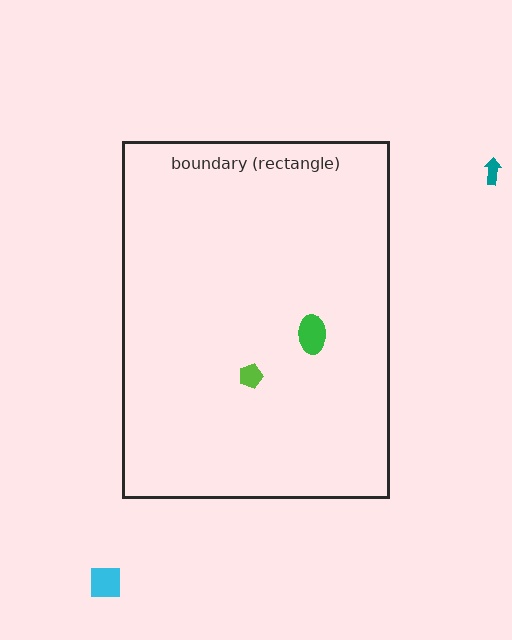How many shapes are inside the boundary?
2 inside, 2 outside.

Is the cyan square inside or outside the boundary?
Outside.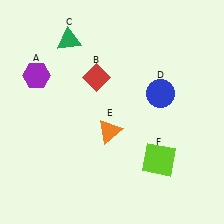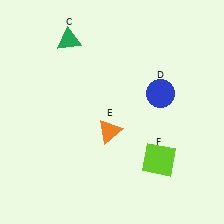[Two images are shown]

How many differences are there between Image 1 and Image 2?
There are 2 differences between the two images.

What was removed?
The red diamond (B), the purple hexagon (A) were removed in Image 2.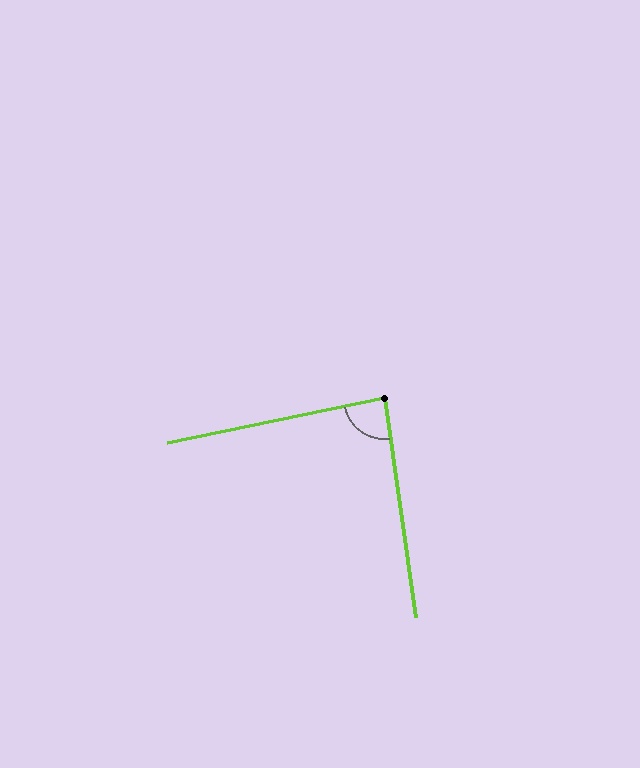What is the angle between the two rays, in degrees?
Approximately 86 degrees.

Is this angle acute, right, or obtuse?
It is approximately a right angle.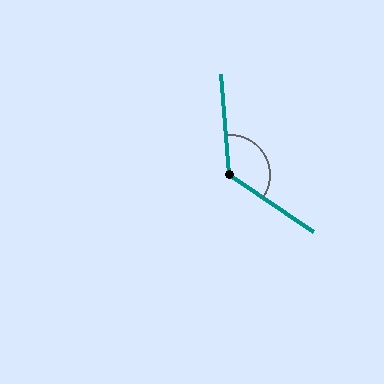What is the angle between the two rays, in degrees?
Approximately 129 degrees.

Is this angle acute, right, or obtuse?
It is obtuse.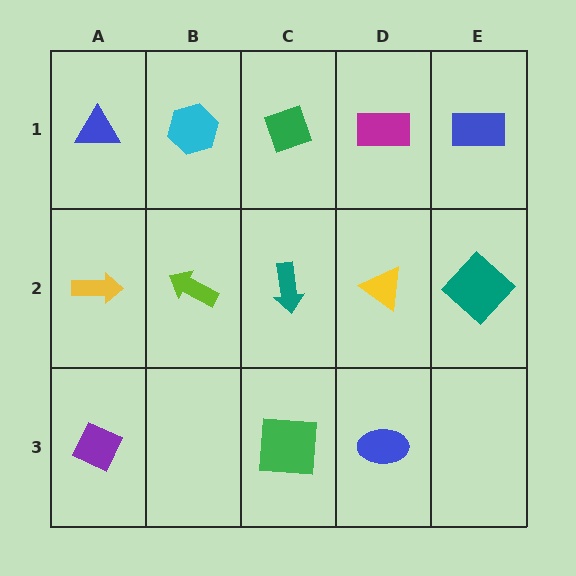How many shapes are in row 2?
5 shapes.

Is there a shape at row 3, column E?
No, that cell is empty.